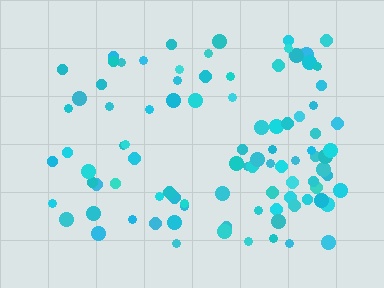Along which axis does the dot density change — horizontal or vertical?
Horizontal.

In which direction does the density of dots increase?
From left to right, with the right side densest.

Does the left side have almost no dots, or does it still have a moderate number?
Still a moderate number, just noticeably fewer than the right.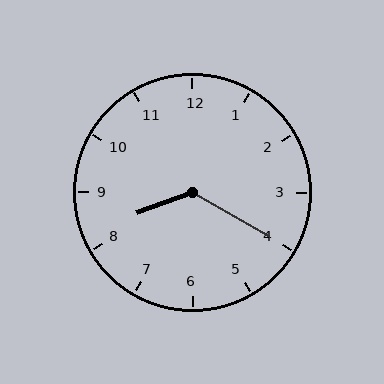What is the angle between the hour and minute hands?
Approximately 130 degrees.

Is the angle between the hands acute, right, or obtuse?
It is obtuse.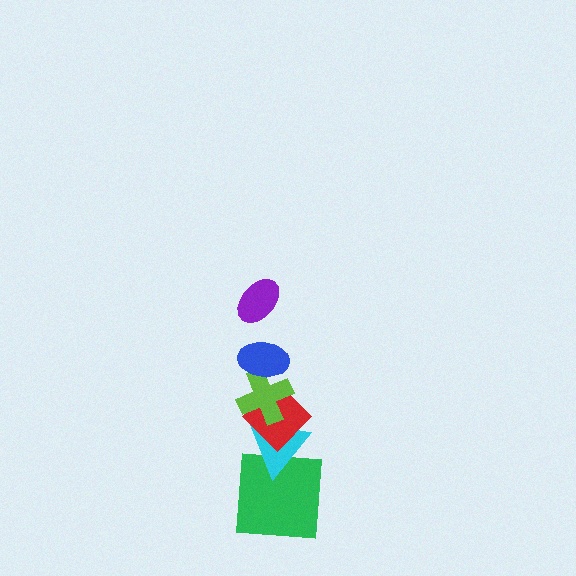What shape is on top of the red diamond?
The lime cross is on top of the red diamond.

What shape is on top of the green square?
The cyan triangle is on top of the green square.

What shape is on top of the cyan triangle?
The red diamond is on top of the cyan triangle.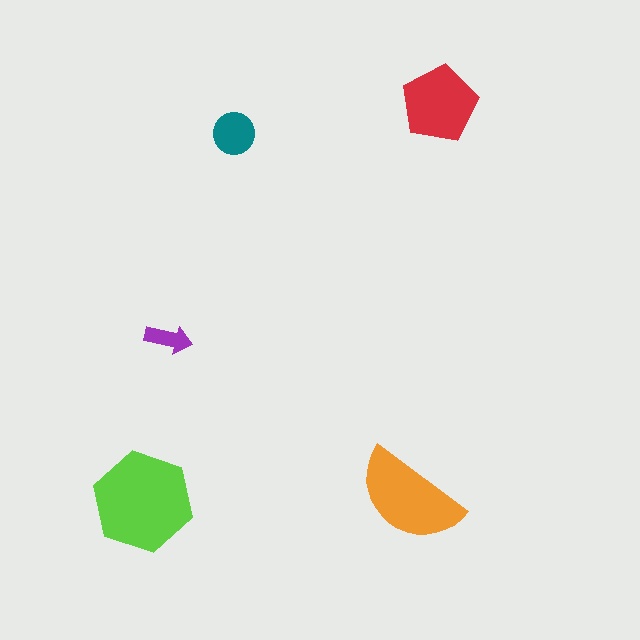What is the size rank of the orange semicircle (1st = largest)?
2nd.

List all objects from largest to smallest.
The lime hexagon, the orange semicircle, the red pentagon, the teal circle, the purple arrow.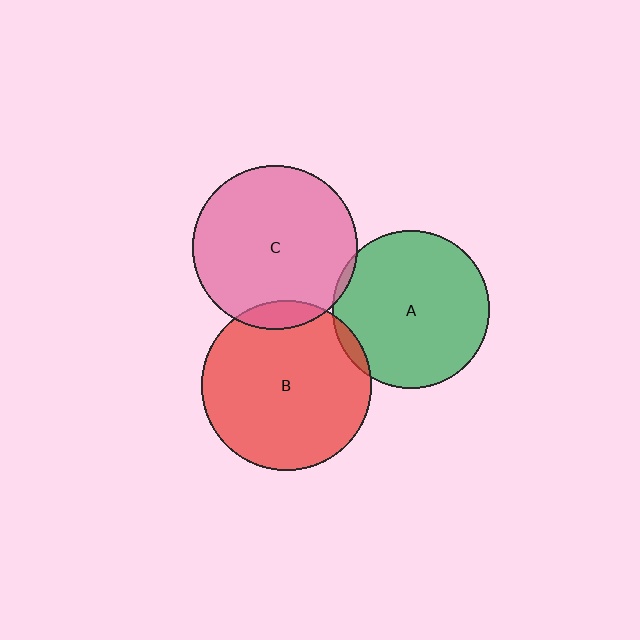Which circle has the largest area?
Circle B (red).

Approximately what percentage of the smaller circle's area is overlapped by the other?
Approximately 10%.